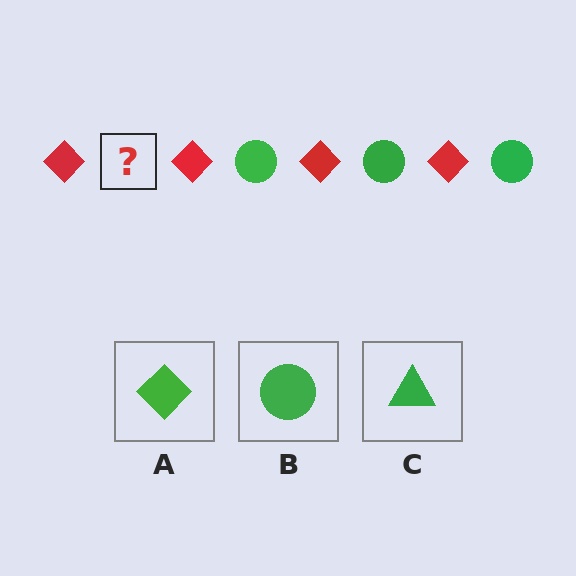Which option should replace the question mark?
Option B.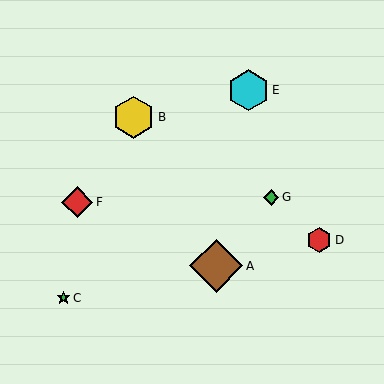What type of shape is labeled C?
Shape C is a green star.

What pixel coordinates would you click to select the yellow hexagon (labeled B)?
Click at (134, 117) to select the yellow hexagon B.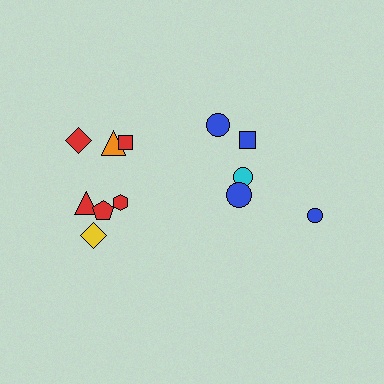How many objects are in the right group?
There are 5 objects.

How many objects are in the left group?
There are 7 objects.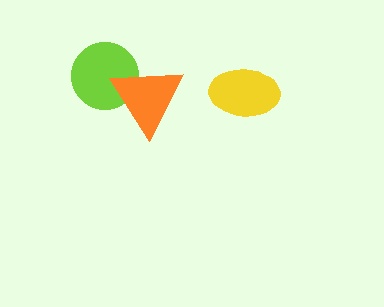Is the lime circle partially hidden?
Yes, it is partially covered by another shape.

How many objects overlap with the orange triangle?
1 object overlaps with the orange triangle.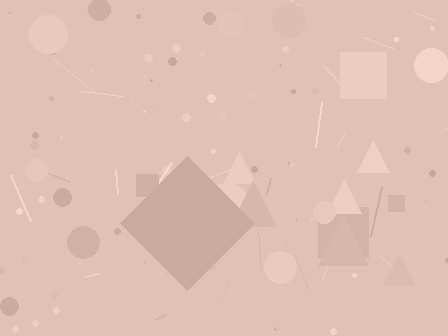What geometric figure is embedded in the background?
A diamond is embedded in the background.